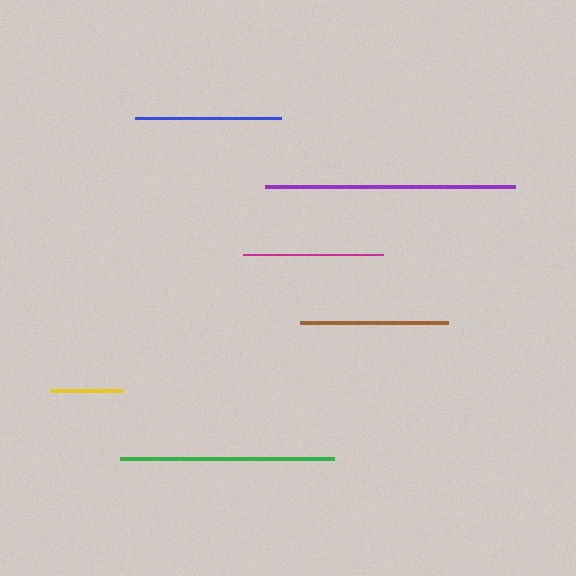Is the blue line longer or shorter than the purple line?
The purple line is longer than the blue line.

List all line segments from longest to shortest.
From longest to shortest: purple, green, brown, blue, magenta, yellow.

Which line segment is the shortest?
The yellow line is the shortest at approximately 73 pixels.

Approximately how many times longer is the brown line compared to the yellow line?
The brown line is approximately 2.0 times the length of the yellow line.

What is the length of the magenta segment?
The magenta segment is approximately 140 pixels long.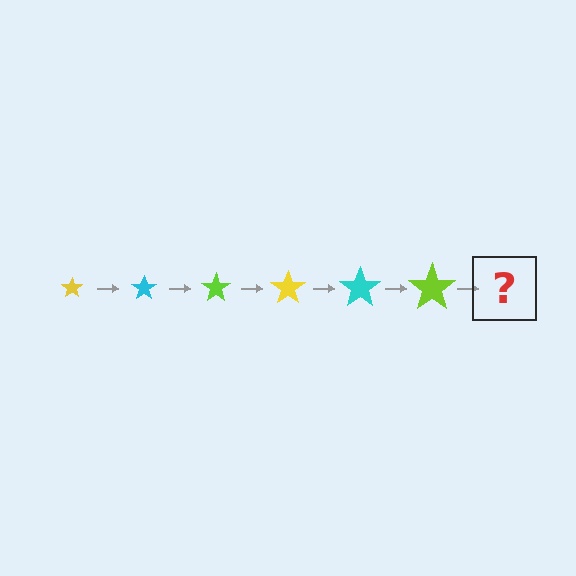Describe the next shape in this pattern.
It should be a yellow star, larger than the previous one.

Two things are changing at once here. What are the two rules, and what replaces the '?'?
The two rules are that the star grows larger each step and the color cycles through yellow, cyan, and lime. The '?' should be a yellow star, larger than the previous one.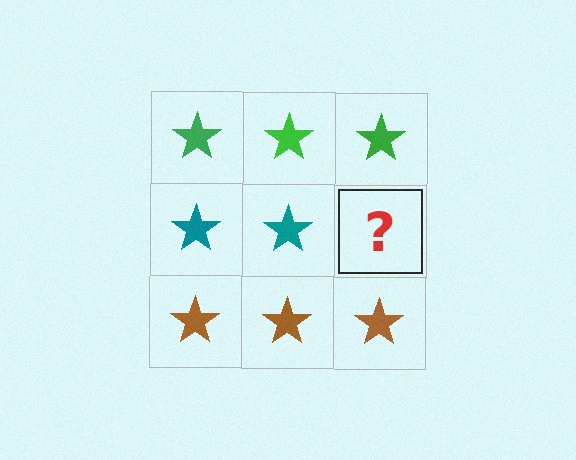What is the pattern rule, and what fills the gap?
The rule is that each row has a consistent color. The gap should be filled with a teal star.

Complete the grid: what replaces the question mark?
The question mark should be replaced with a teal star.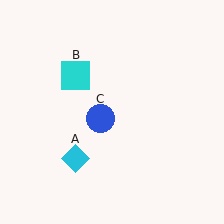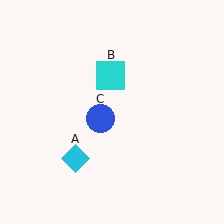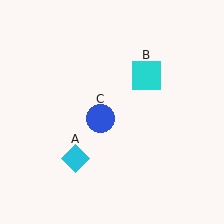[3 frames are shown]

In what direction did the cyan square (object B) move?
The cyan square (object B) moved right.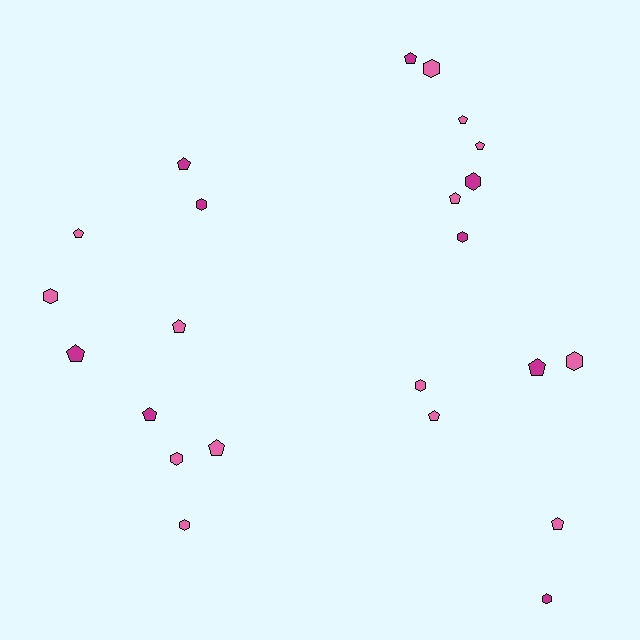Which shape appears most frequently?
Pentagon, with 13 objects.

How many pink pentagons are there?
There are 8 pink pentagons.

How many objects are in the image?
There are 23 objects.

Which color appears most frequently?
Pink, with 14 objects.